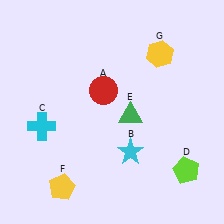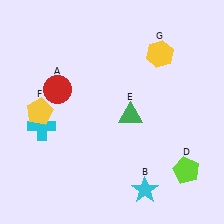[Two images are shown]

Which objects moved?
The objects that moved are: the red circle (A), the cyan star (B), the yellow pentagon (F).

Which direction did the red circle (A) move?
The red circle (A) moved left.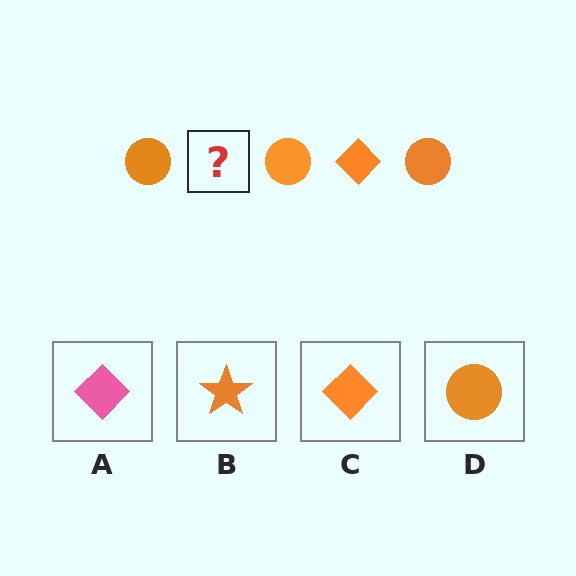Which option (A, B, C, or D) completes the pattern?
C.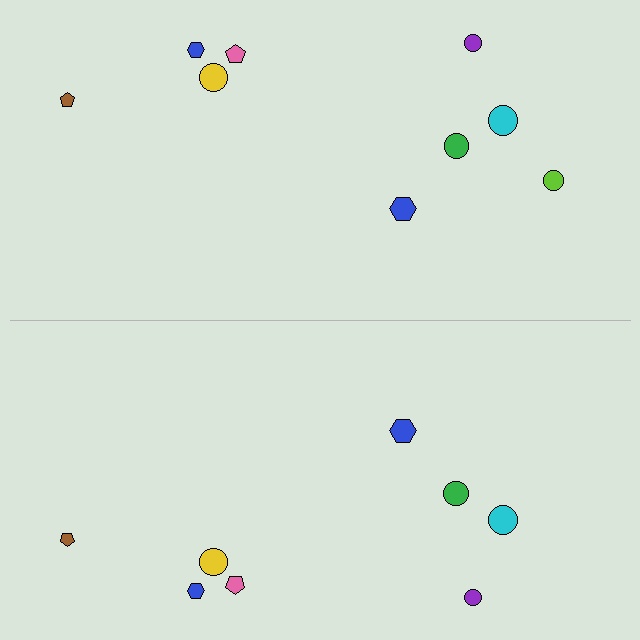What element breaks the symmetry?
A lime circle is missing from the bottom side.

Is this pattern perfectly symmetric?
No, the pattern is not perfectly symmetric. A lime circle is missing from the bottom side.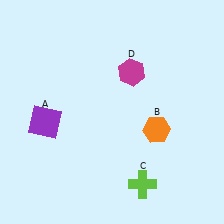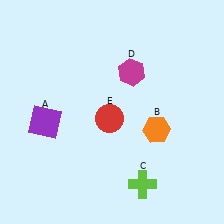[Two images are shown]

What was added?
A red circle (E) was added in Image 2.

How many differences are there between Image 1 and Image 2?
There is 1 difference between the two images.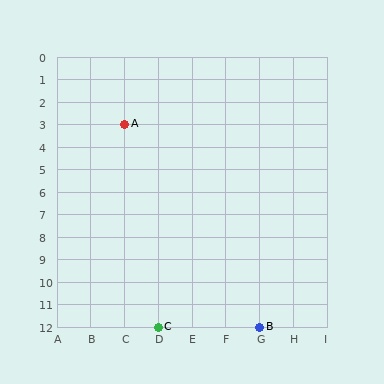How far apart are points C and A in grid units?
Points C and A are 1 column and 9 rows apart (about 9.1 grid units diagonally).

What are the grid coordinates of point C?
Point C is at grid coordinates (D, 12).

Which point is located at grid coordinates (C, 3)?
Point A is at (C, 3).